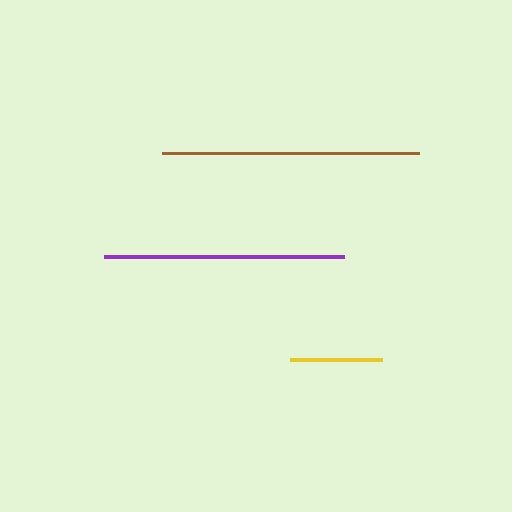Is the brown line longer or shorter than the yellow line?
The brown line is longer than the yellow line.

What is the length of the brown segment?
The brown segment is approximately 257 pixels long.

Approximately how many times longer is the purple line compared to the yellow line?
The purple line is approximately 2.6 times the length of the yellow line.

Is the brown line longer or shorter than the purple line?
The brown line is longer than the purple line.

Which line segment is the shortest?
The yellow line is the shortest at approximately 91 pixels.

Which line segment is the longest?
The brown line is the longest at approximately 257 pixels.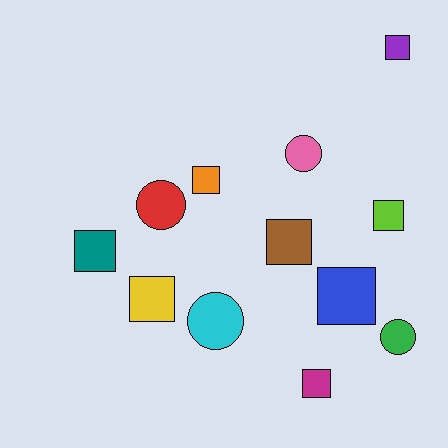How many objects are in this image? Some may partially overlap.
There are 12 objects.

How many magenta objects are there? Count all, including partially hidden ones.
There is 1 magenta object.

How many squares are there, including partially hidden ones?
There are 8 squares.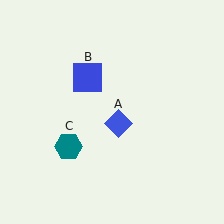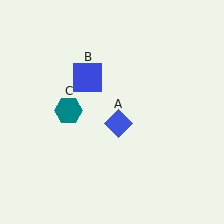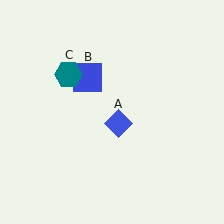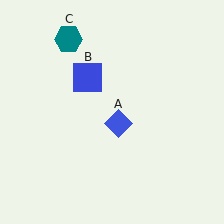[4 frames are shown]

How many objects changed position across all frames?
1 object changed position: teal hexagon (object C).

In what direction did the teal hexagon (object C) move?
The teal hexagon (object C) moved up.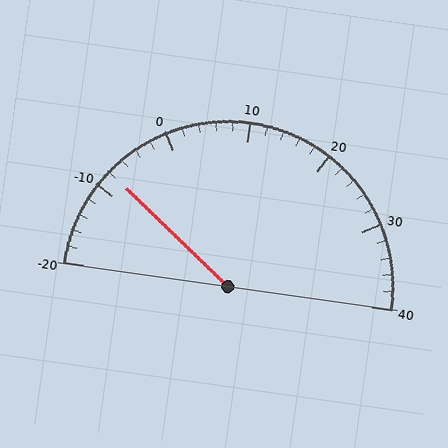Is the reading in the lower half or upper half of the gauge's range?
The reading is in the lower half of the range (-20 to 40).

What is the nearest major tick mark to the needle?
The nearest major tick mark is -10.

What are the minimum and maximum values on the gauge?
The gauge ranges from -20 to 40.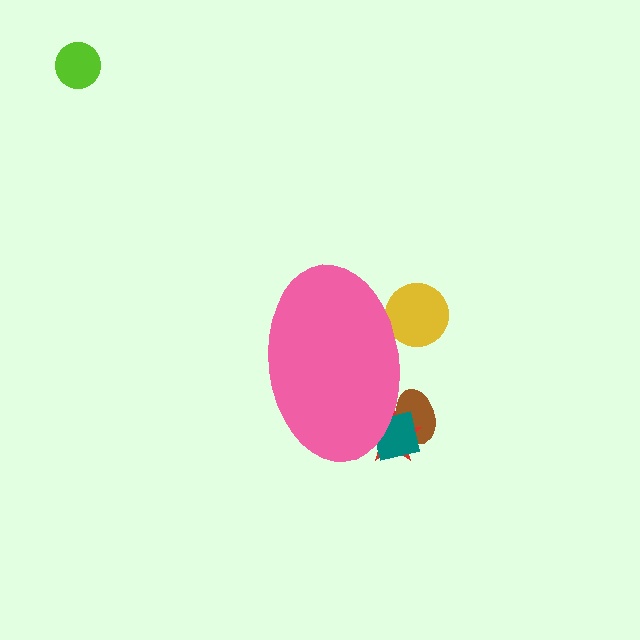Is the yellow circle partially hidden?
Yes, the yellow circle is partially hidden behind the pink ellipse.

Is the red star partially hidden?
Yes, the red star is partially hidden behind the pink ellipse.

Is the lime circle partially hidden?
No, the lime circle is fully visible.